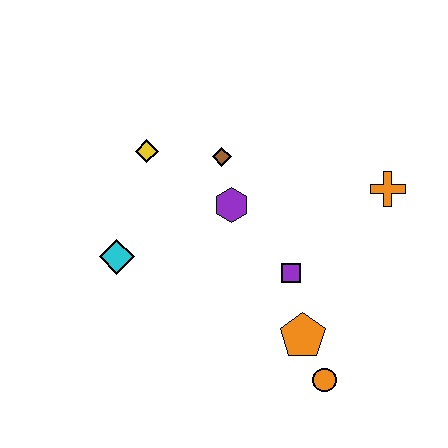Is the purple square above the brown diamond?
No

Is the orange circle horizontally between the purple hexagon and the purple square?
No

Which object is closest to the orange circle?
The orange pentagon is closest to the orange circle.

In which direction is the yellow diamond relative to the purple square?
The yellow diamond is to the left of the purple square.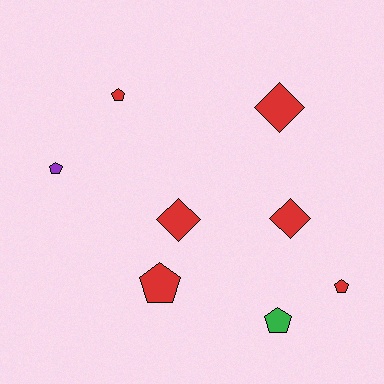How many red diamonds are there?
There are 3 red diamonds.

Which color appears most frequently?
Red, with 6 objects.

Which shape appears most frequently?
Pentagon, with 5 objects.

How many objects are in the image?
There are 8 objects.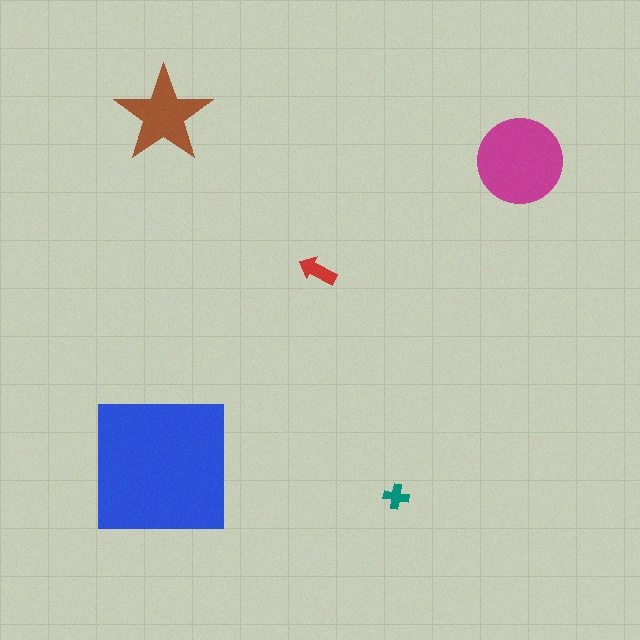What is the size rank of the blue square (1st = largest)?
1st.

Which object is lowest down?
The teal cross is bottommost.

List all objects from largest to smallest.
The blue square, the magenta circle, the brown star, the red arrow, the teal cross.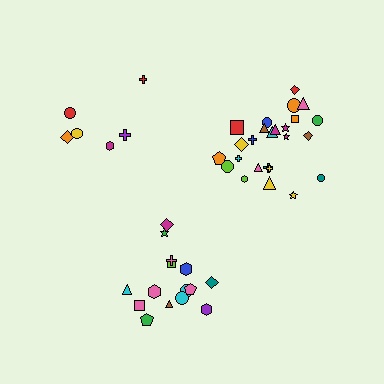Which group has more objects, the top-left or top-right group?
The top-right group.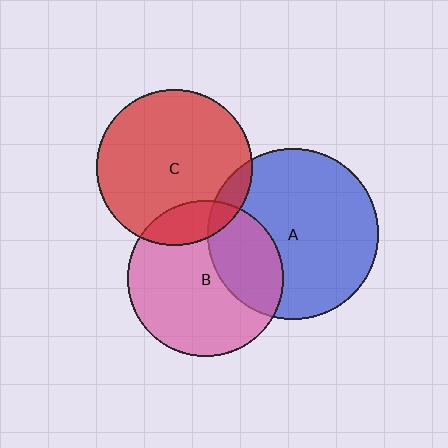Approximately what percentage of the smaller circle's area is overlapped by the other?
Approximately 15%.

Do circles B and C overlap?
Yes.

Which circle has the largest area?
Circle A (blue).